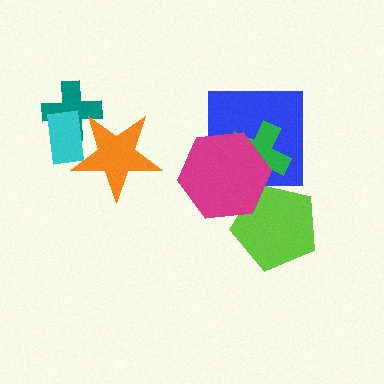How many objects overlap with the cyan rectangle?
2 objects overlap with the cyan rectangle.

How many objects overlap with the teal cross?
2 objects overlap with the teal cross.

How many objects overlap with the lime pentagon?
1 object overlaps with the lime pentagon.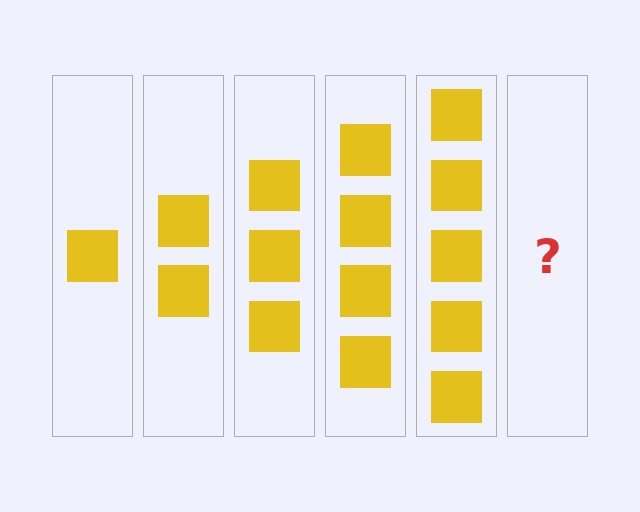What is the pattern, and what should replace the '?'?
The pattern is that each step adds one more square. The '?' should be 6 squares.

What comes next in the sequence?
The next element should be 6 squares.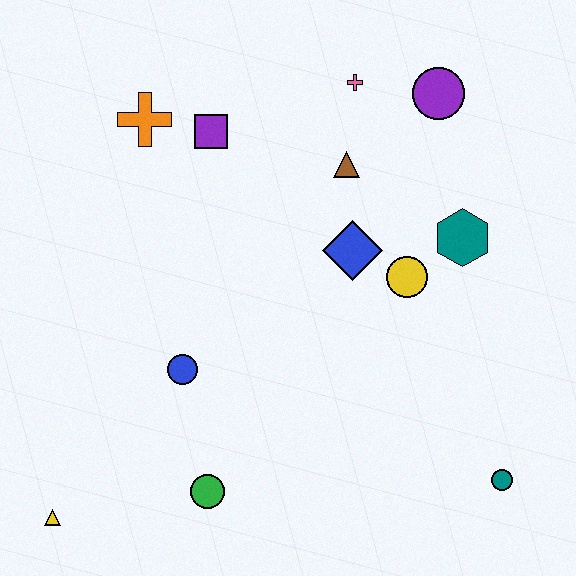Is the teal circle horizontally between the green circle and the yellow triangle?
No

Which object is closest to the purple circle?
The pink cross is closest to the purple circle.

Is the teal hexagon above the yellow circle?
Yes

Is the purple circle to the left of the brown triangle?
No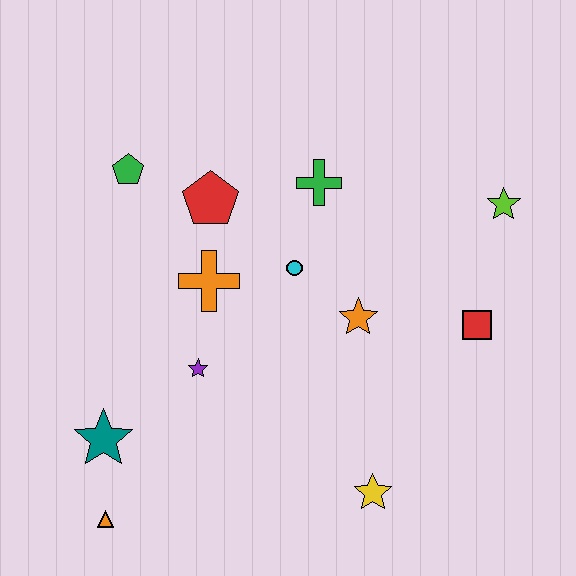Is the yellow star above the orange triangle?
Yes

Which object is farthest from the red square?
The orange triangle is farthest from the red square.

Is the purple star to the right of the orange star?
No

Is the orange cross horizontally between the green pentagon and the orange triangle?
No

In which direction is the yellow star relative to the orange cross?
The yellow star is below the orange cross.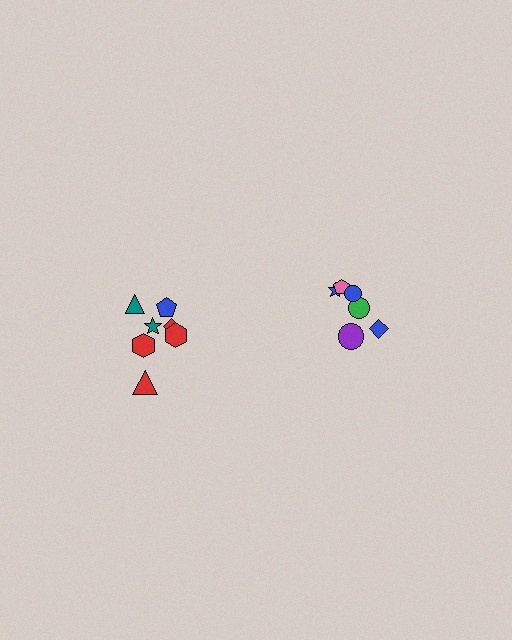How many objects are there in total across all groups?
There are 14 objects.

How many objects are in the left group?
There are 8 objects.